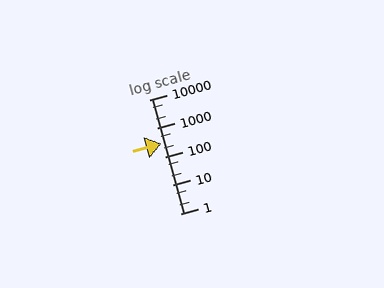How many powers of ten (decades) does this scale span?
The scale spans 4 decades, from 1 to 10000.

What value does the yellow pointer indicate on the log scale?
The pointer indicates approximately 280.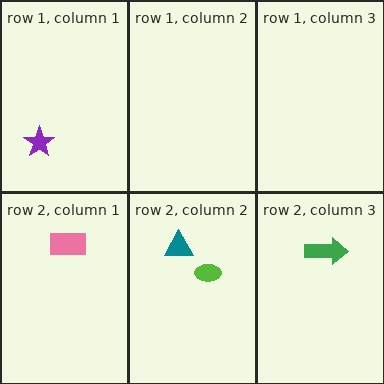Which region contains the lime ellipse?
The row 2, column 2 region.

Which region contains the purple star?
The row 1, column 1 region.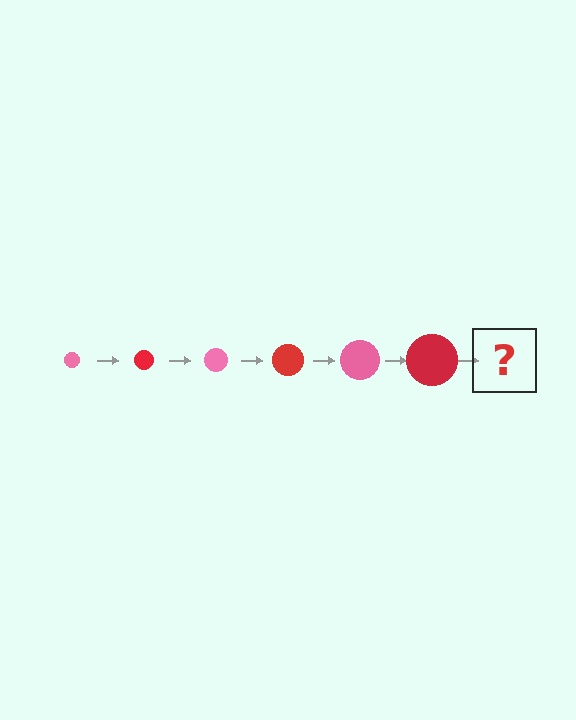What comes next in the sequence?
The next element should be a pink circle, larger than the previous one.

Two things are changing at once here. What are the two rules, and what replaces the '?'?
The two rules are that the circle grows larger each step and the color cycles through pink and red. The '?' should be a pink circle, larger than the previous one.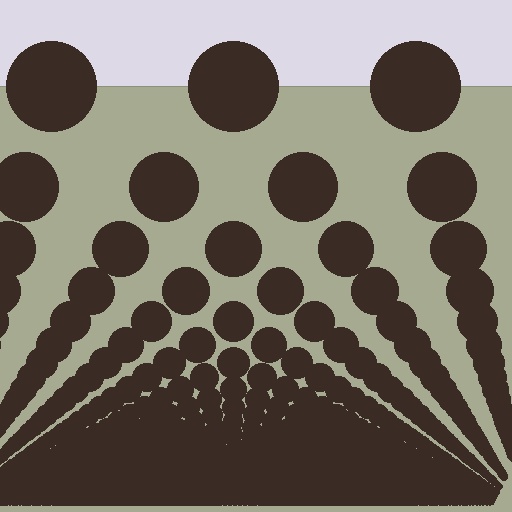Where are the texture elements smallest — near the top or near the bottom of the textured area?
Near the bottom.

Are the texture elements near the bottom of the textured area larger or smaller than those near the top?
Smaller. The gradient is inverted — elements near the bottom are smaller and denser.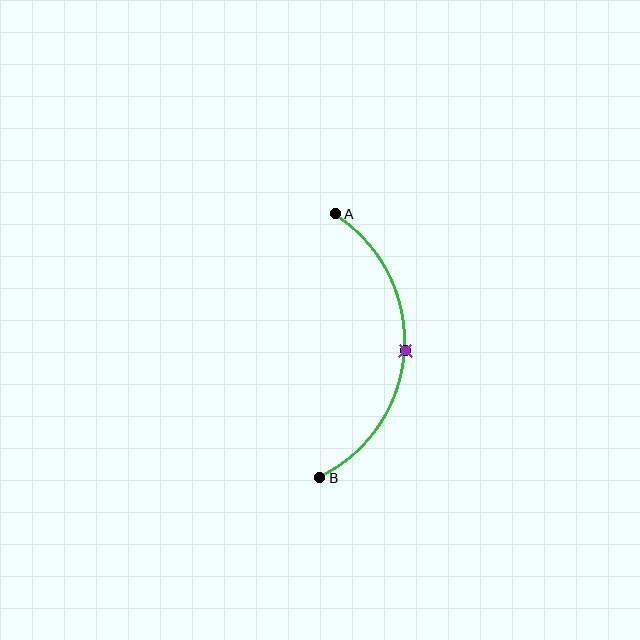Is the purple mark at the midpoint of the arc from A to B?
Yes. The purple mark lies on the arc at equal arc-length from both A and B — it is the arc midpoint.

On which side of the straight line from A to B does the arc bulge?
The arc bulges to the right of the straight line connecting A and B.